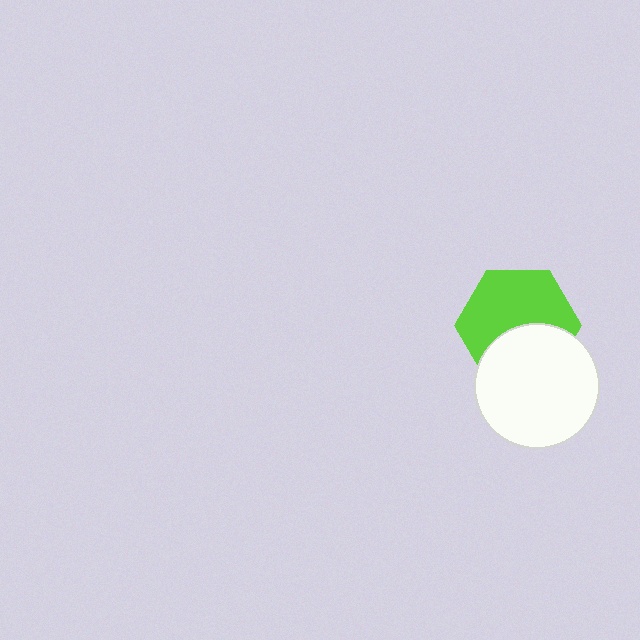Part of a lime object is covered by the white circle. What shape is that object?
It is a hexagon.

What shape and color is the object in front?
The object in front is a white circle.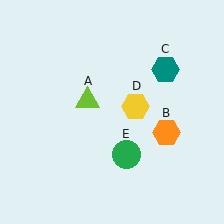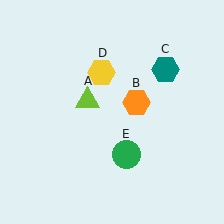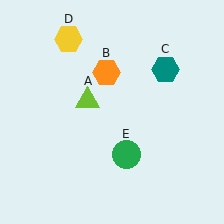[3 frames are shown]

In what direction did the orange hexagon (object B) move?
The orange hexagon (object B) moved up and to the left.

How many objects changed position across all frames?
2 objects changed position: orange hexagon (object B), yellow hexagon (object D).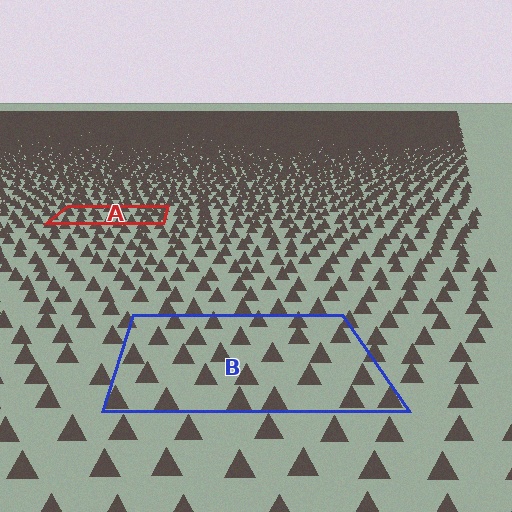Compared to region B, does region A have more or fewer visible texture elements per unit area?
Region A has more texture elements per unit area — they are packed more densely because it is farther away.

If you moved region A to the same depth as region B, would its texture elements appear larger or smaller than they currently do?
They would appear larger. At a closer depth, the same texture elements are projected at a bigger on-screen size.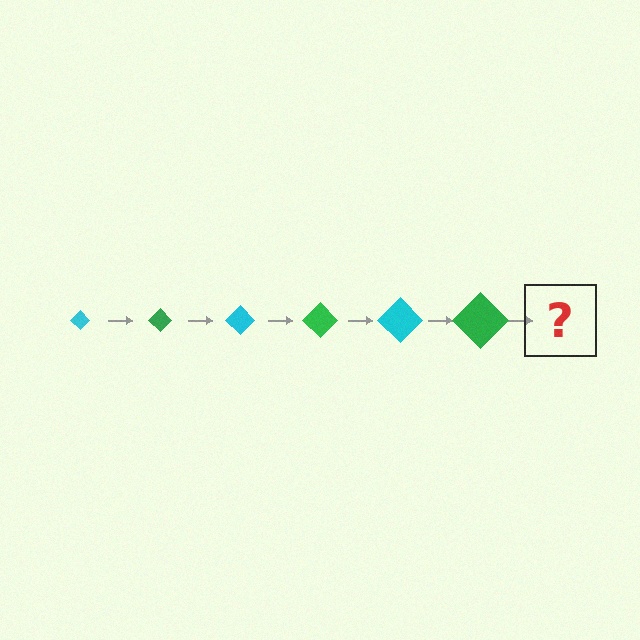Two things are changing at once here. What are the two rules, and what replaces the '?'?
The two rules are that the diamond grows larger each step and the color cycles through cyan and green. The '?' should be a cyan diamond, larger than the previous one.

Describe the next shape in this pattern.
It should be a cyan diamond, larger than the previous one.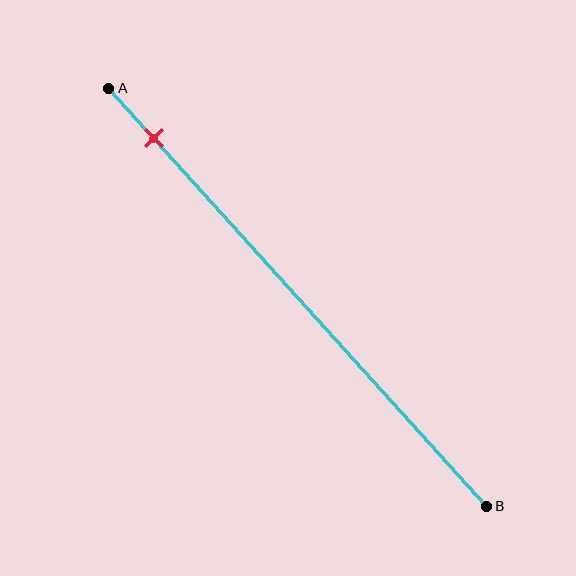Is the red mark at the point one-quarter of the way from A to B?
No, the mark is at about 10% from A, not at the 25% one-quarter point.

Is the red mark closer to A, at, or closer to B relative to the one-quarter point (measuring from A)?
The red mark is closer to point A than the one-quarter point of segment AB.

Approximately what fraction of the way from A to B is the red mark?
The red mark is approximately 10% of the way from A to B.